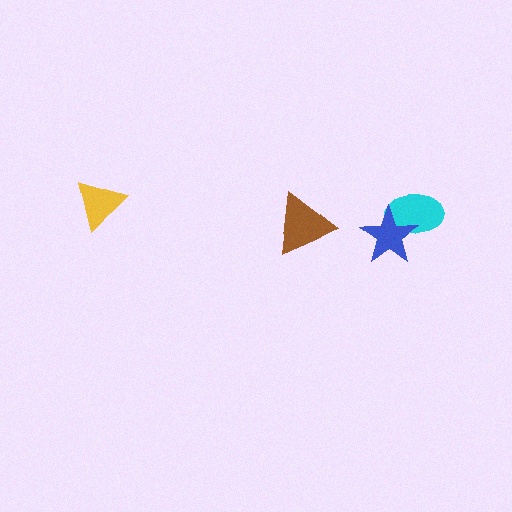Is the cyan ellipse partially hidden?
Yes, it is partially covered by another shape.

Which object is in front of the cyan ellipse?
The blue star is in front of the cyan ellipse.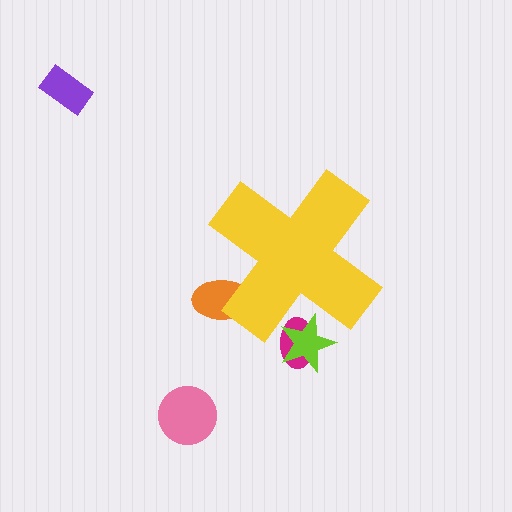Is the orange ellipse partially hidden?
Yes, the orange ellipse is partially hidden behind the yellow cross.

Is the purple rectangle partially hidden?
No, the purple rectangle is fully visible.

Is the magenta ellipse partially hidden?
Yes, the magenta ellipse is partially hidden behind the yellow cross.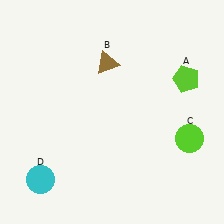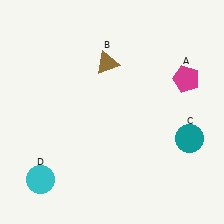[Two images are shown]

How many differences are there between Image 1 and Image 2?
There are 2 differences between the two images.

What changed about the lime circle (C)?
In Image 1, C is lime. In Image 2, it changed to teal.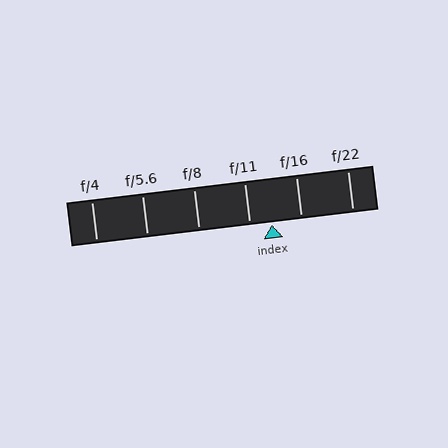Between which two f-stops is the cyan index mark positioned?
The index mark is between f/11 and f/16.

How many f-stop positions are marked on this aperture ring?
There are 6 f-stop positions marked.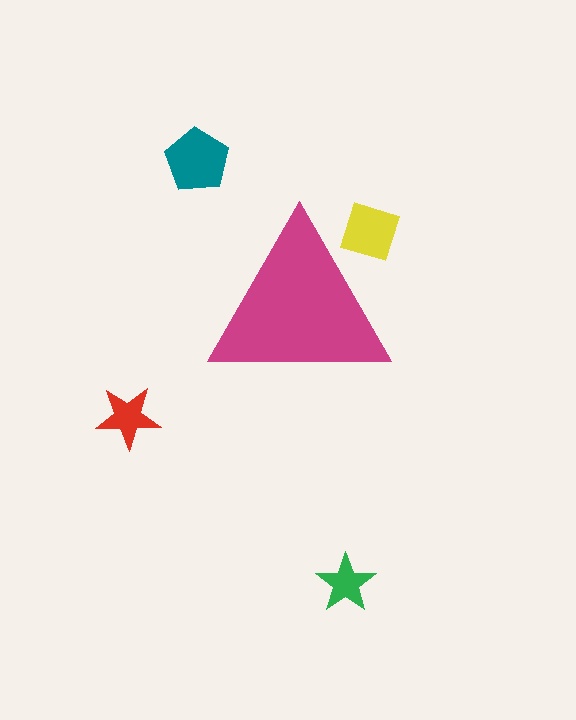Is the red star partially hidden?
No, the red star is fully visible.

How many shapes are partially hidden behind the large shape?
1 shape is partially hidden.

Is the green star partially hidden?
No, the green star is fully visible.